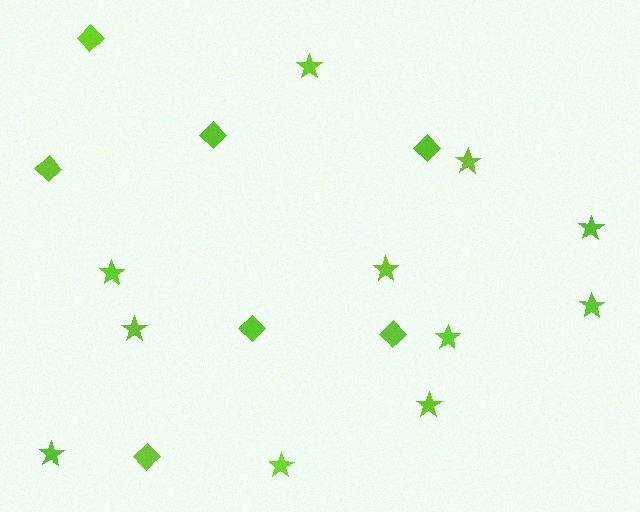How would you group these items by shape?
There are 2 groups: one group of diamonds (7) and one group of stars (11).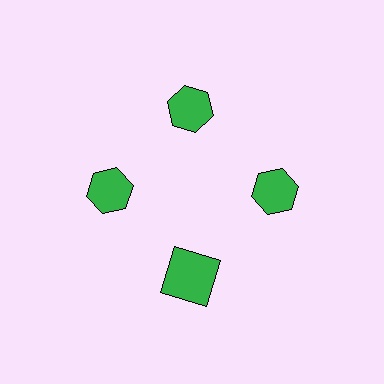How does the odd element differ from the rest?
It has a different shape: square instead of hexagon.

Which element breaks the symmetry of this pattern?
The green square at roughly the 6 o'clock position breaks the symmetry. All other shapes are green hexagons.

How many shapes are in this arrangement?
There are 4 shapes arranged in a ring pattern.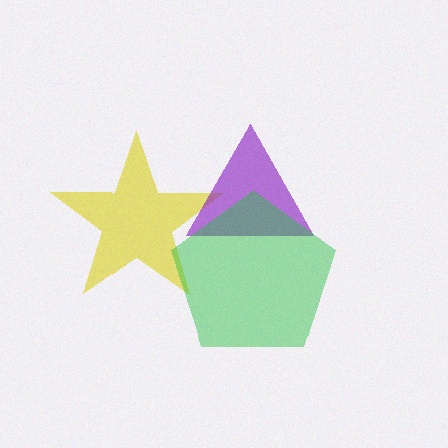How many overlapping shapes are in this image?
There are 3 overlapping shapes in the image.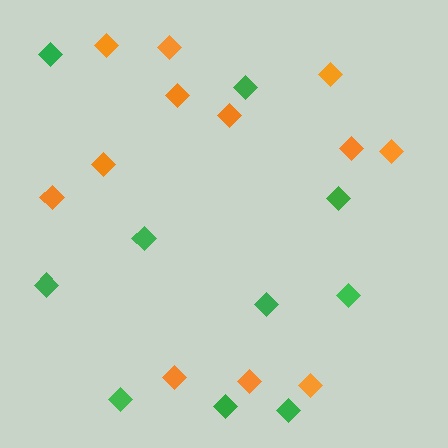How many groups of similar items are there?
There are 2 groups: one group of orange diamonds (12) and one group of green diamonds (10).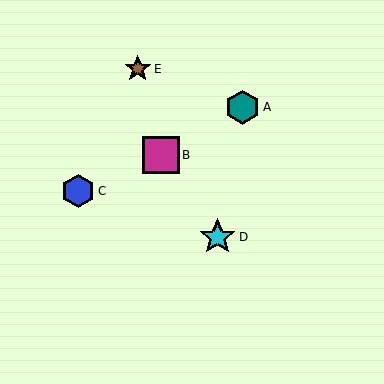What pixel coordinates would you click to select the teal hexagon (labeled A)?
Click at (243, 107) to select the teal hexagon A.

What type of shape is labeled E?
Shape E is a brown star.